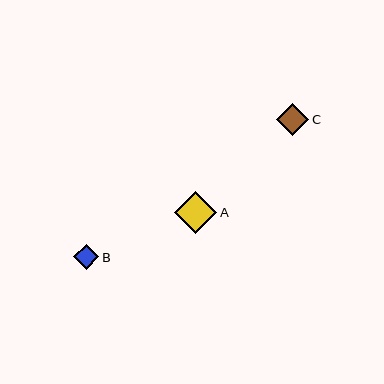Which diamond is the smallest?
Diamond B is the smallest with a size of approximately 25 pixels.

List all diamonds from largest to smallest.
From largest to smallest: A, C, B.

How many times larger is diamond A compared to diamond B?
Diamond A is approximately 1.7 times the size of diamond B.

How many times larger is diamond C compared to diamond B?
Diamond C is approximately 1.3 times the size of diamond B.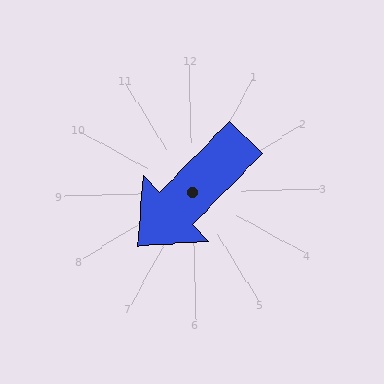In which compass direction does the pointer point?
Southwest.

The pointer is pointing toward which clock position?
Roughly 8 o'clock.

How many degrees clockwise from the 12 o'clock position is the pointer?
Approximately 226 degrees.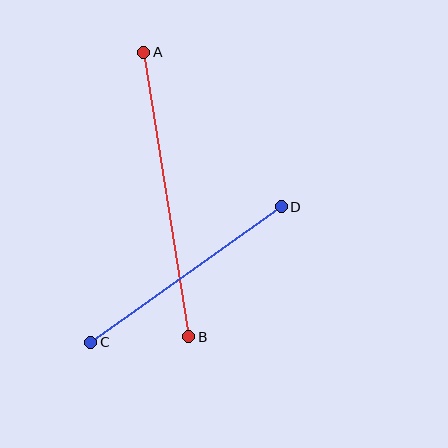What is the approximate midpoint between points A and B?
The midpoint is at approximately (166, 195) pixels.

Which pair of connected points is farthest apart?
Points A and B are farthest apart.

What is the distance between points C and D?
The distance is approximately 234 pixels.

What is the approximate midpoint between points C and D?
The midpoint is at approximately (186, 275) pixels.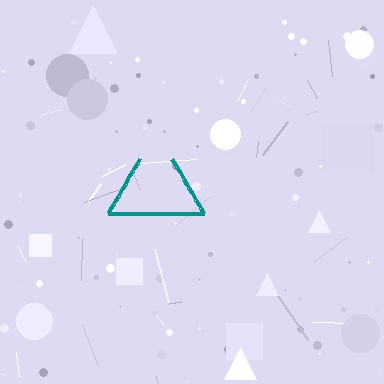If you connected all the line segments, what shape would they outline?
They would outline a triangle.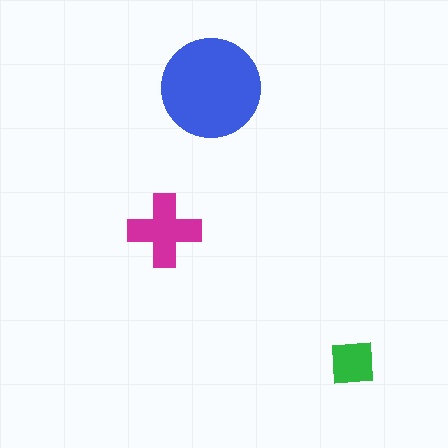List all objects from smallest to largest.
The green square, the magenta cross, the blue circle.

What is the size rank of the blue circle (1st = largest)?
1st.